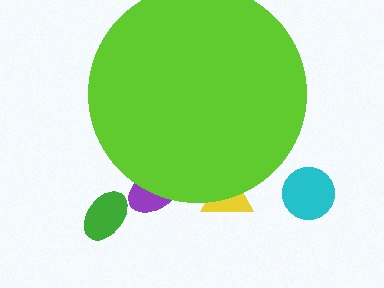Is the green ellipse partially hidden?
No, the green ellipse is fully visible.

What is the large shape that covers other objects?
A lime circle.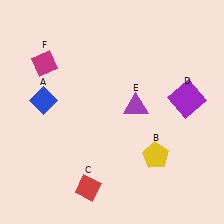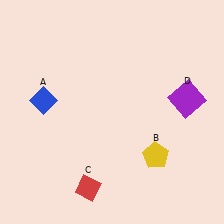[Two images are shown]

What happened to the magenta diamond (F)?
The magenta diamond (F) was removed in Image 2. It was in the top-left area of Image 1.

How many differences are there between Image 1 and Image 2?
There are 2 differences between the two images.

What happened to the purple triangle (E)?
The purple triangle (E) was removed in Image 2. It was in the top-right area of Image 1.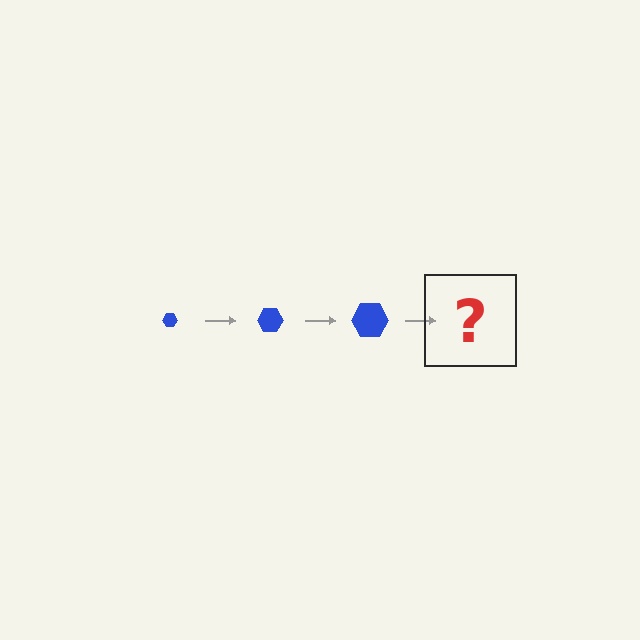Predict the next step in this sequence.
The next step is a blue hexagon, larger than the previous one.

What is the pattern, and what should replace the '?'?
The pattern is that the hexagon gets progressively larger each step. The '?' should be a blue hexagon, larger than the previous one.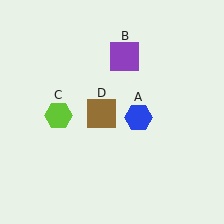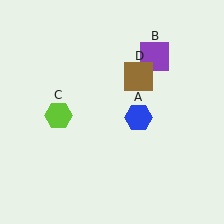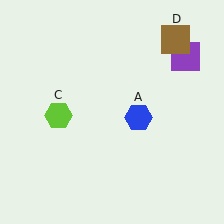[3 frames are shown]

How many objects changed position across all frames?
2 objects changed position: purple square (object B), brown square (object D).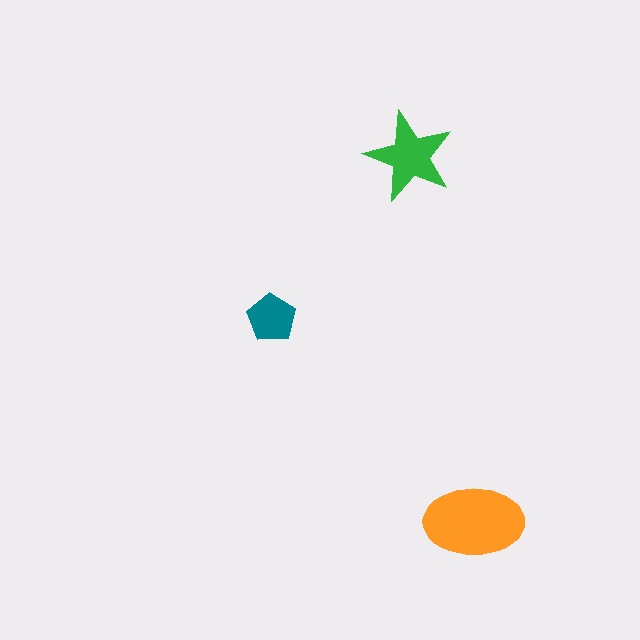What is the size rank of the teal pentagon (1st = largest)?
3rd.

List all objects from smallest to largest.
The teal pentagon, the green star, the orange ellipse.